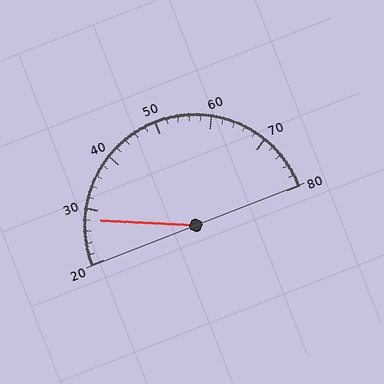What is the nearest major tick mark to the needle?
The nearest major tick mark is 30.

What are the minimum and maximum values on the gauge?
The gauge ranges from 20 to 80.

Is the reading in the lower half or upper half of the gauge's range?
The reading is in the lower half of the range (20 to 80).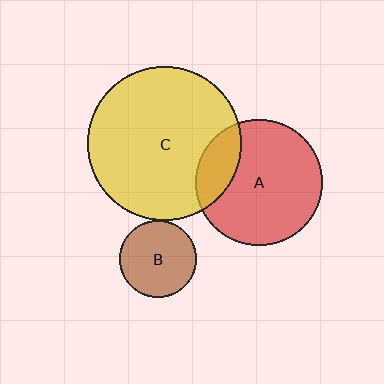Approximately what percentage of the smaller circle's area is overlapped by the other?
Approximately 20%.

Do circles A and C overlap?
Yes.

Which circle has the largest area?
Circle C (yellow).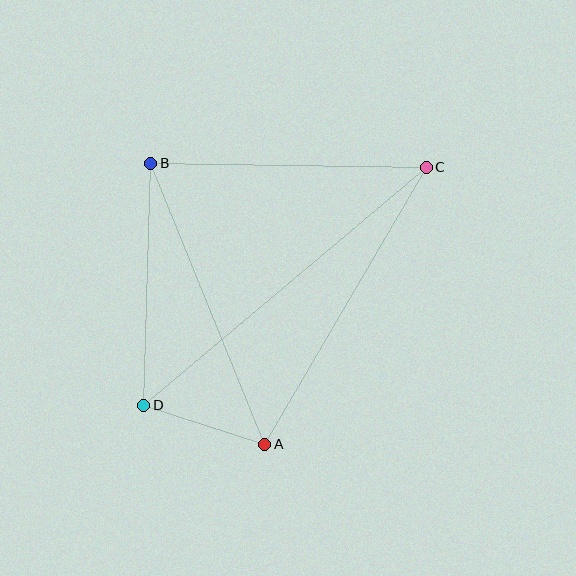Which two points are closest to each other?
Points A and D are closest to each other.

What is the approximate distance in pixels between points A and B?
The distance between A and B is approximately 303 pixels.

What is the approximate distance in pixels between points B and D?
The distance between B and D is approximately 242 pixels.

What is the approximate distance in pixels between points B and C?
The distance between B and C is approximately 276 pixels.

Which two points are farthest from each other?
Points C and D are farthest from each other.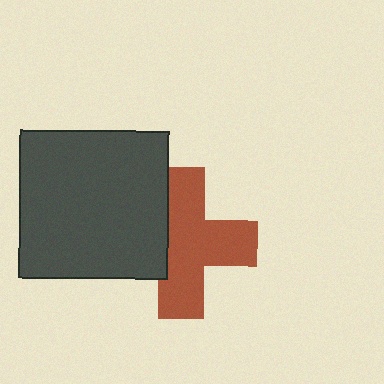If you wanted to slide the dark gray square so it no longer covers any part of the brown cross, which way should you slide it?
Slide it left — that is the most direct way to separate the two shapes.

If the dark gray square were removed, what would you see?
You would see the complete brown cross.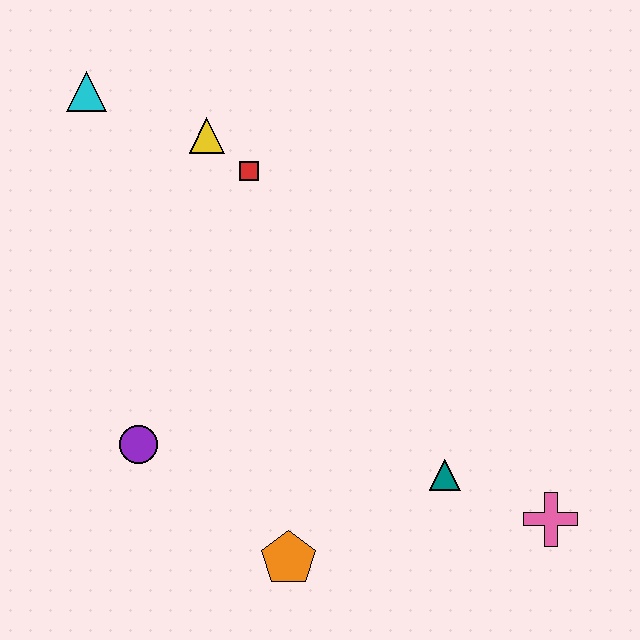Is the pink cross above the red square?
No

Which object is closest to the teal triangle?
The pink cross is closest to the teal triangle.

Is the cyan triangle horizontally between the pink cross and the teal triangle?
No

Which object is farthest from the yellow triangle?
The pink cross is farthest from the yellow triangle.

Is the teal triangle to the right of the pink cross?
No